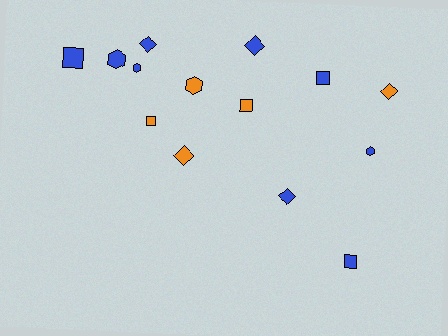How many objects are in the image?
There are 14 objects.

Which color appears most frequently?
Blue, with 9 objects.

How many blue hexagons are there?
There are 3 blue hexagons.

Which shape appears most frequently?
Square, with 5 objects.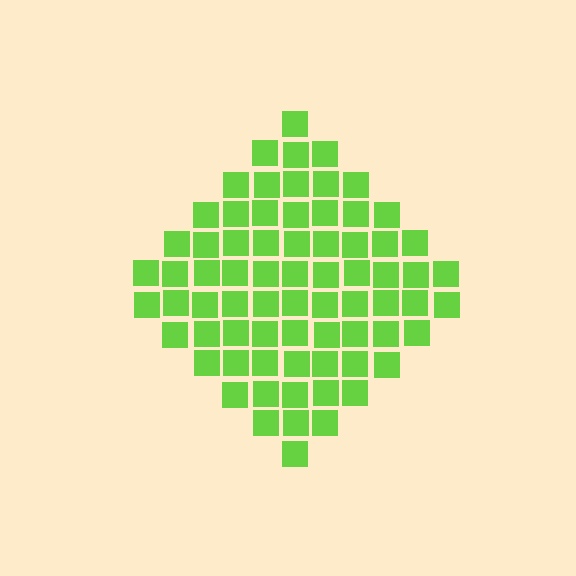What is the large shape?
The large shape is a diamond.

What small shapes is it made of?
It is made of small squares.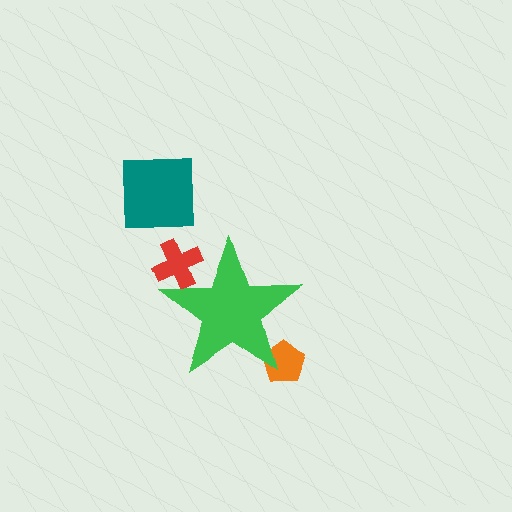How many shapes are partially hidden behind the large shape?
2 shapes are partially hidden.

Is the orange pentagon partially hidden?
Yes, the orange pentagon is partially hidden behind the green star.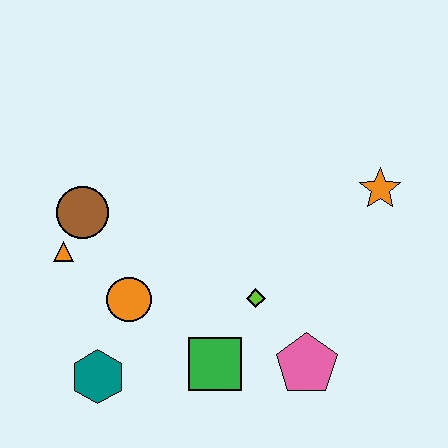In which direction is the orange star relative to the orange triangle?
The orange star is to the right of the orange triangle.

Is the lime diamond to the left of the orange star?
Yes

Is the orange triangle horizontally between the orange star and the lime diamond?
No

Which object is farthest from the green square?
The orange star is farthest from the green square.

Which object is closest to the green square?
The lime diamond is closest to the green square.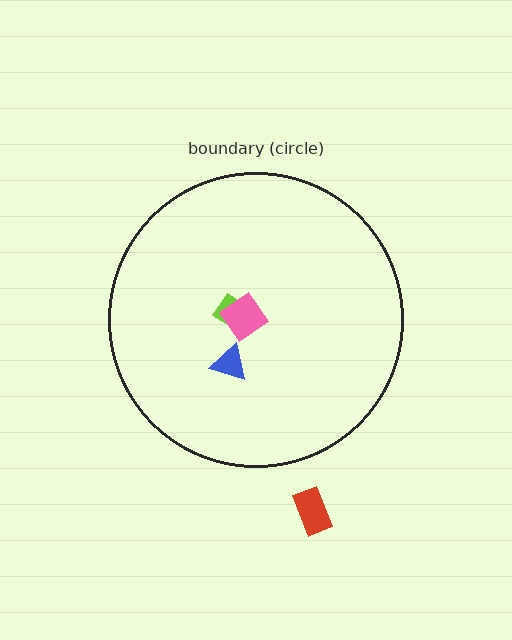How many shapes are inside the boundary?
3 inside, 1 outside.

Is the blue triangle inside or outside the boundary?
Inside.